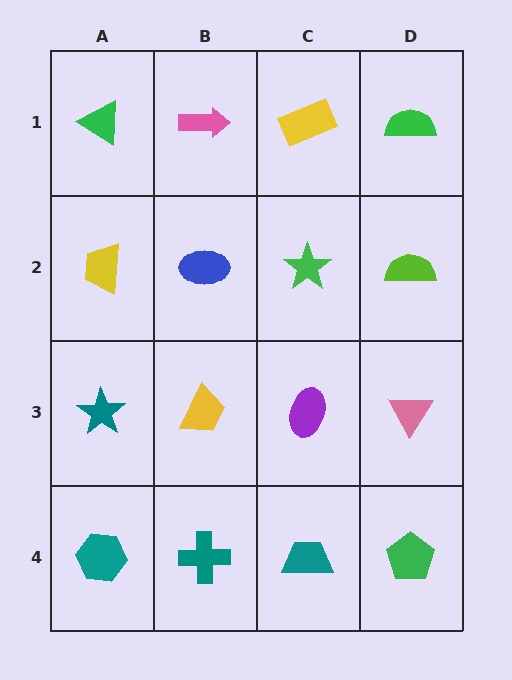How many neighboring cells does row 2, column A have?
3.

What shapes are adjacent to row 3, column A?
A yellow trapezoid (row 2, column A), a teal hexagon (row 4, column A), a yellow trapezoid (row 3, column B).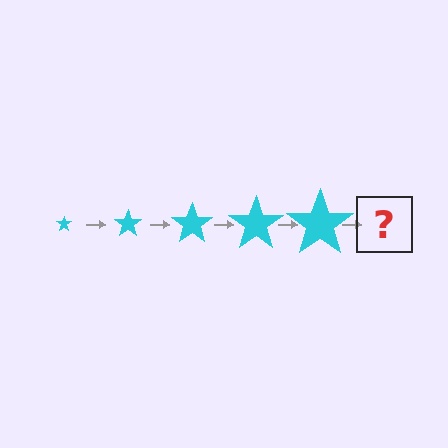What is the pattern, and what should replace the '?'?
The pattern is that the star gets progressively larger each step. The '?' should be a cyan star, larger than the previous one.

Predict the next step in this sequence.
The next step is a cyan star, larger than the previous one.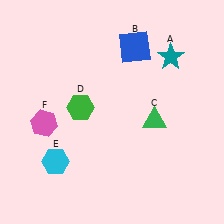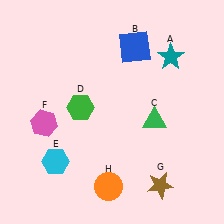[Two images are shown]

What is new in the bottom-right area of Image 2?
A brown star (G) was added in the bottom-right area of Image 2.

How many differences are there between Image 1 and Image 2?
There are 2 differences between the two images.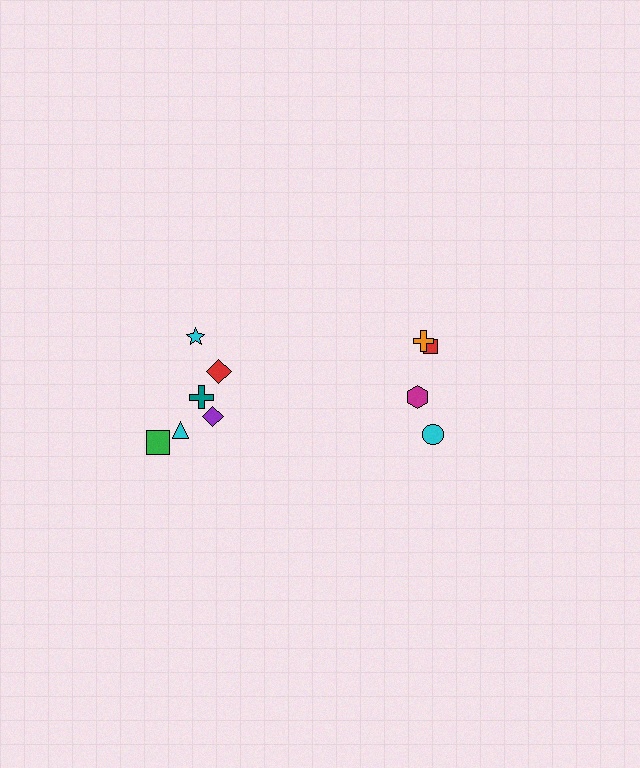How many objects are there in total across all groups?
There are 10 objects.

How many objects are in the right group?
There are 4 objects.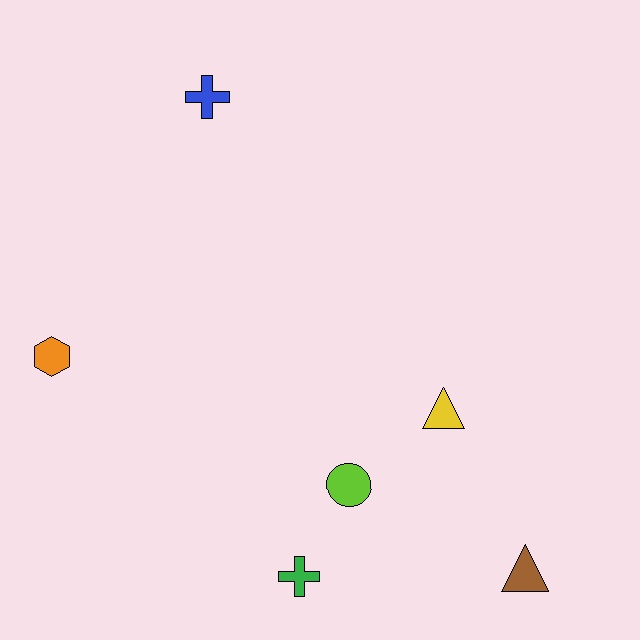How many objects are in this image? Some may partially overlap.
There are 6 objects.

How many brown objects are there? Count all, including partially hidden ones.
There is 1 brown object.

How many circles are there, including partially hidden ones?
There is 1 circle.